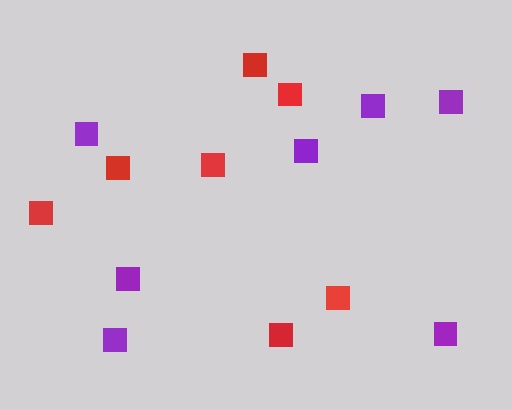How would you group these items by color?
There are 2 groups: one group of purple squares (7) and one group of red squares (7).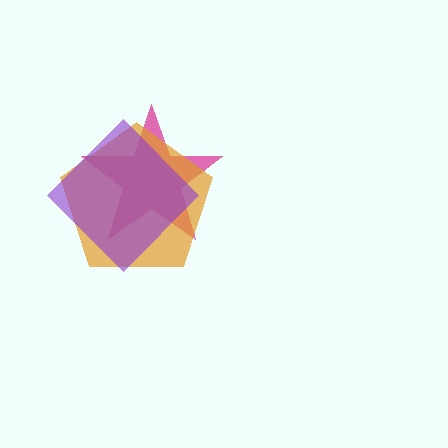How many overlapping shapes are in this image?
There are 3 overlapping shapes in the image.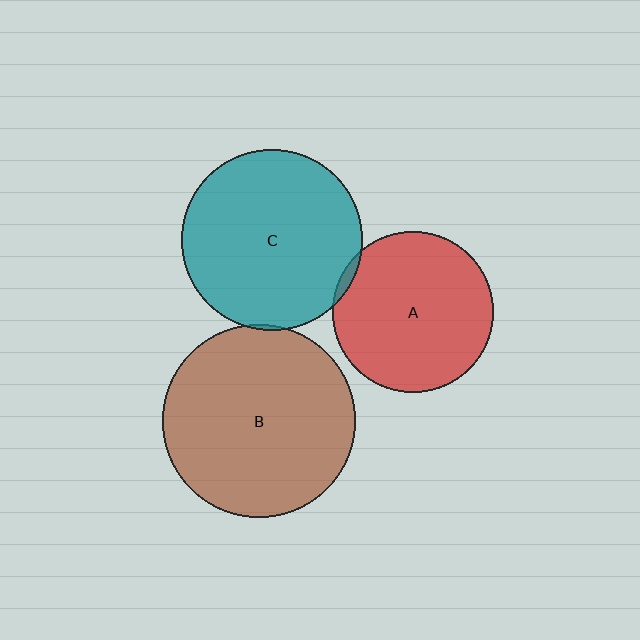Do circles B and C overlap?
Yes.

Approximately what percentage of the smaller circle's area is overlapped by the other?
Approximately 5%.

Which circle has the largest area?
Circle B (brown).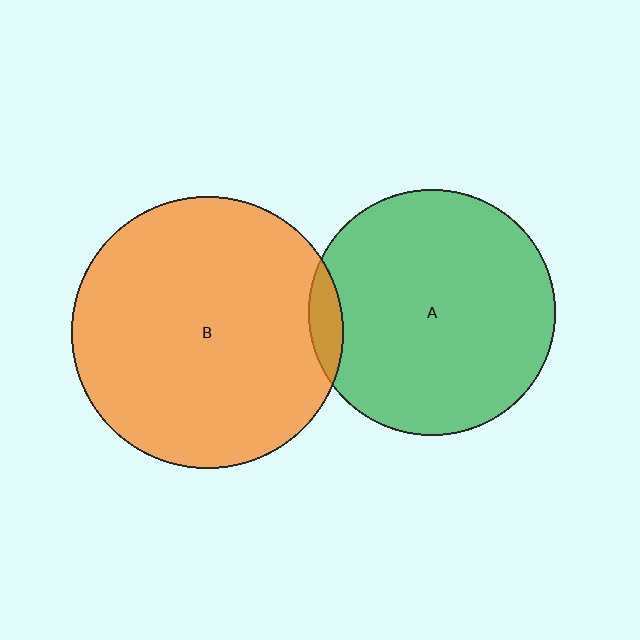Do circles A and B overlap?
Yes.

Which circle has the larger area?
Circle B (orange).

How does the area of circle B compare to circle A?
Approximately 1.2 times.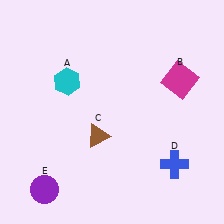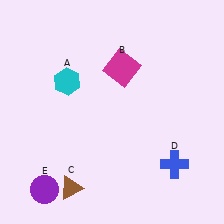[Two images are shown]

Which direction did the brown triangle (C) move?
The brown triangle (C) moved down.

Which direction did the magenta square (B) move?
The magenta square (B) moved left.